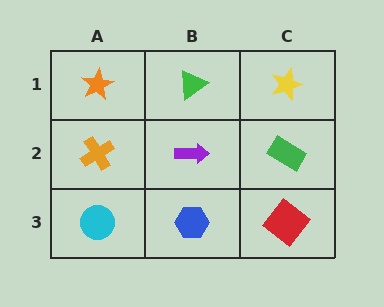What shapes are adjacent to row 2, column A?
An orange star (row 1, column A), a cyan circle (row 3, column A), a purple arrow (row 2, column B).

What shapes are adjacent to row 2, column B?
A green triangle (row 1, column B), a blue hexagon (row 3, column B), an orange cross (row 2, column A), a green rectangle (row 2, column C).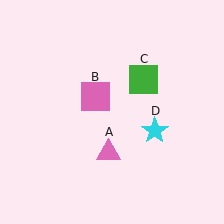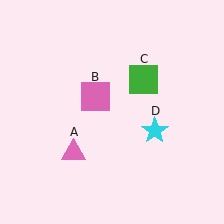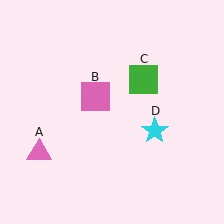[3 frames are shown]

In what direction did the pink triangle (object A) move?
The pink triangle (object A) moved left.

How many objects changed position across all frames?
1 object changed position: pink triangle (object A).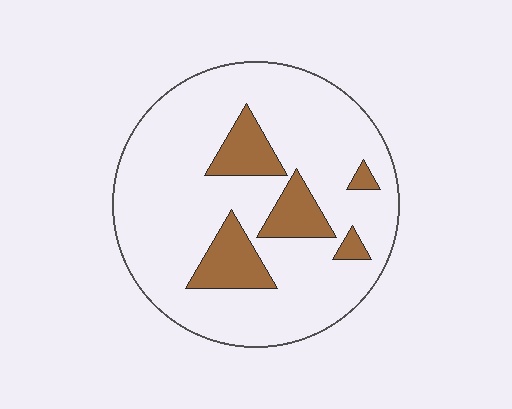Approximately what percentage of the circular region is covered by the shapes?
Approximately 15%.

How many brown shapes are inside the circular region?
5.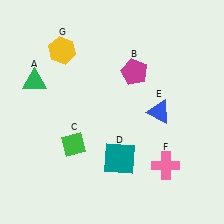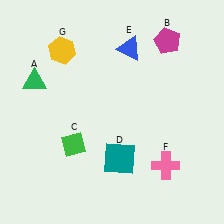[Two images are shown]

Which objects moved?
The objects that moved are: the magenta pentagon (B), the blue triangle (E).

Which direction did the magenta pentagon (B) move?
The magenta pentagon (B) moved right.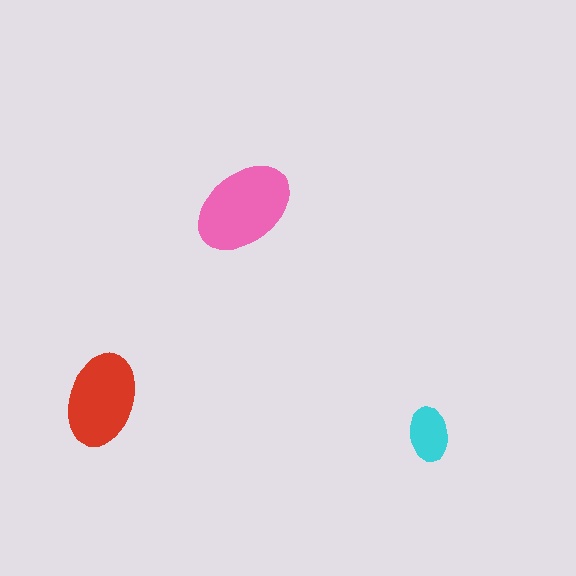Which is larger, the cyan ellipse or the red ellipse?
The red one.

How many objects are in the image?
There are 3 objects in the image.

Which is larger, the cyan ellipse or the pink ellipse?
The pink one.